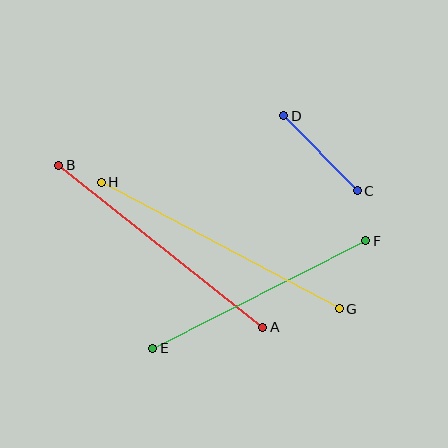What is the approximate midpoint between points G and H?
The midpoint is at approximately (220, 245) pixels.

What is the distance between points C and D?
The distance is approximately 105 pixels.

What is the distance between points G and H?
The distance is approximately 269 pixels.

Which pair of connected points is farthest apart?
Points G and H are farthest apart.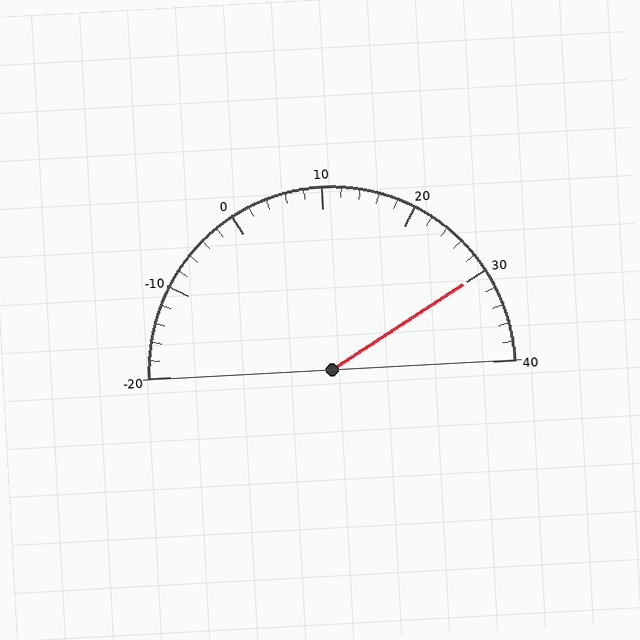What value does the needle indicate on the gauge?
The needle indicates approximately 30.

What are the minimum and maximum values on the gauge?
The gauge ranges from -20 to 40.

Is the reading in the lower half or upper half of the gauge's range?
The reading is in the upper half of the range (-20 to 40).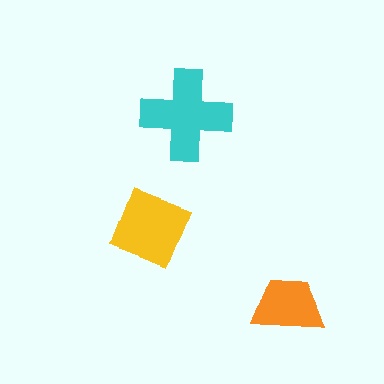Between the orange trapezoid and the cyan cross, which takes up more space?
The cyan cross.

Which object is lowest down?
The orange trapezoid is bottommost.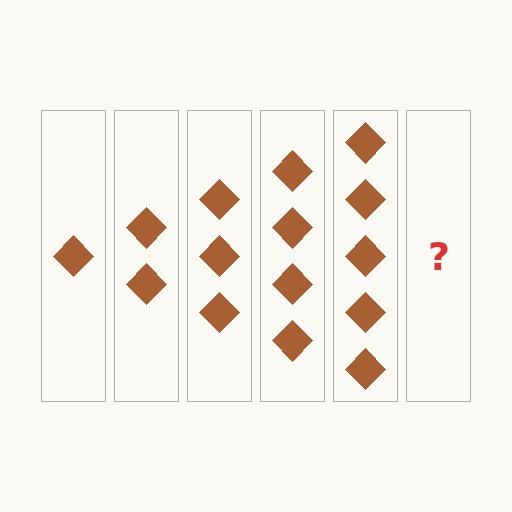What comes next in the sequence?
The next element should be 6 diamonds.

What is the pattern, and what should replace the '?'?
The pattern is that each step adds one more diamond. The '?' should be 6 diamonds.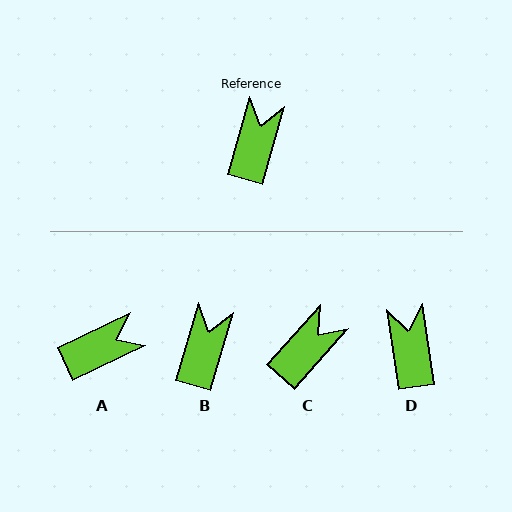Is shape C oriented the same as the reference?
No, it is off by about 25 degrees.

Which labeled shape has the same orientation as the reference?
B.